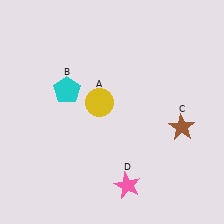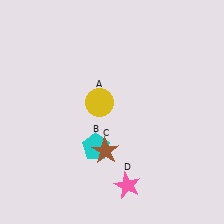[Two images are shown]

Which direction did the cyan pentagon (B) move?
The cyan pentagon (B) moved down.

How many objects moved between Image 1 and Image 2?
2 objects moved between the two images.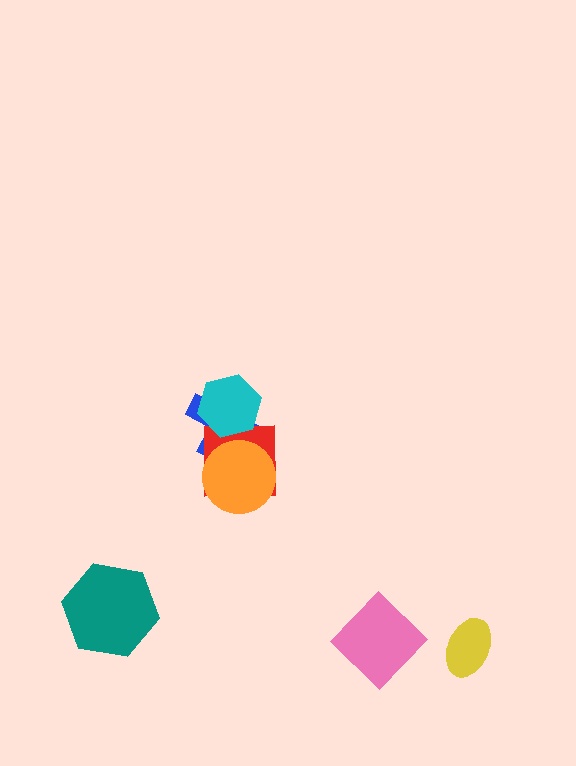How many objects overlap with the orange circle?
2 objects overlap with the orange circle.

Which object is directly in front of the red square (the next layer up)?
The orange circle is directly in front of the red square.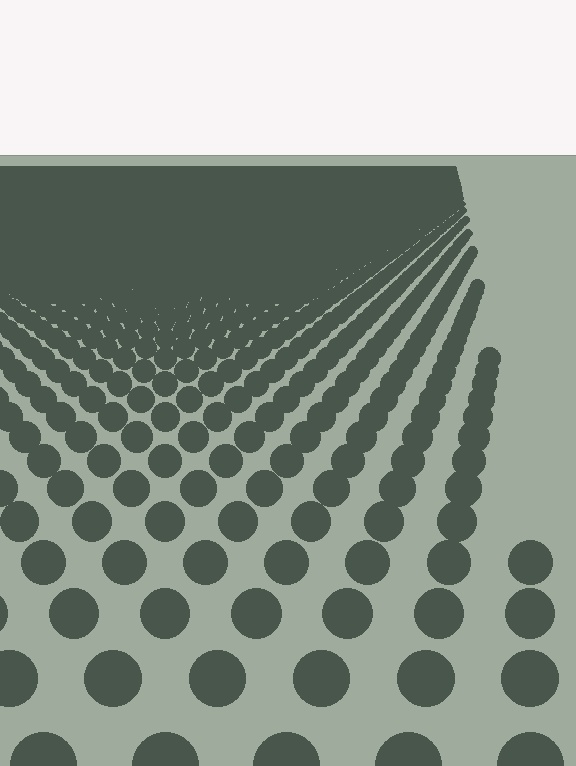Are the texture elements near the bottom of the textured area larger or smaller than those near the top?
Larger. Near the bottom, elements are closer to the viewer and appear at a bigger on-screen size.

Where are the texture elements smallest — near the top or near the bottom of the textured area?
Near the top.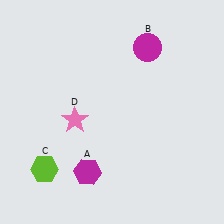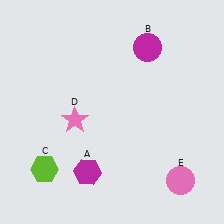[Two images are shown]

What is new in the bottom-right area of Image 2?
A pink circle (E) was added in the bottom-right area of Image 2.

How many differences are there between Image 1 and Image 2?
There is 1 difference between the two images.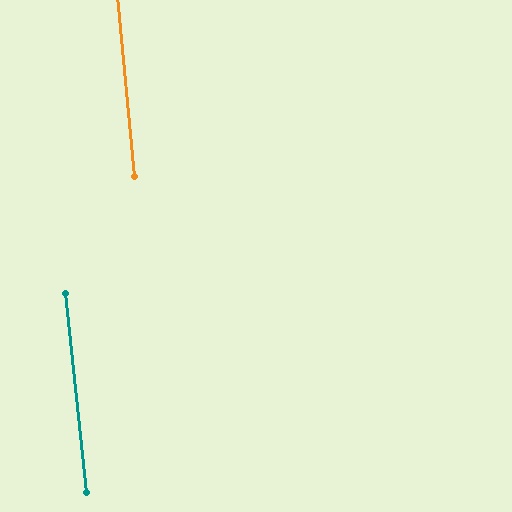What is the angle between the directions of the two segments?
Approximately 1 degree.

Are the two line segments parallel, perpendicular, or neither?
Parallel — their directions differ by only 0.8°.